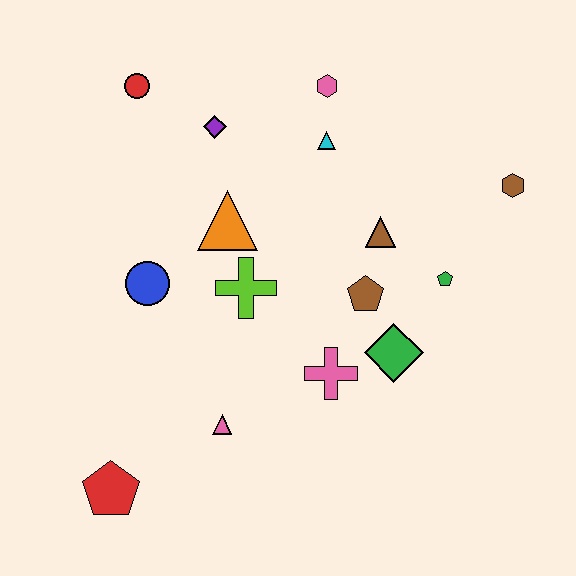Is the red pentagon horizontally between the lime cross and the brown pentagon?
No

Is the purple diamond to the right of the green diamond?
No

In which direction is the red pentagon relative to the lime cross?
The red pentagon is below the lime cross.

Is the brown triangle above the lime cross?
Yes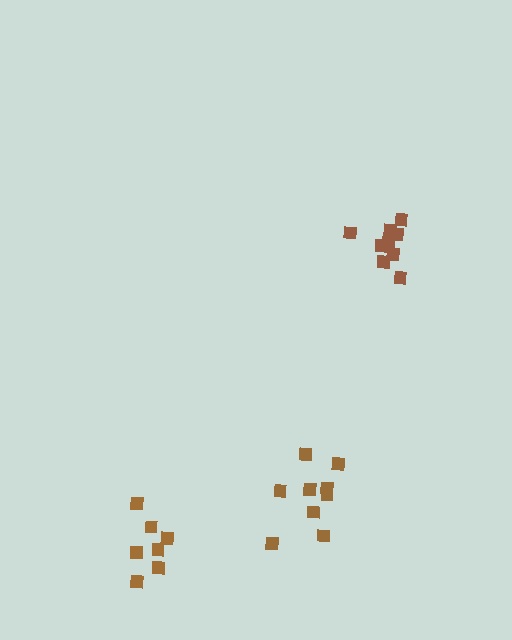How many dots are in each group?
Group 1: 10 dots, Group 2: 7 dots, Group 3: 9 dots (26 total).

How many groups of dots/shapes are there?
There are 3 groups.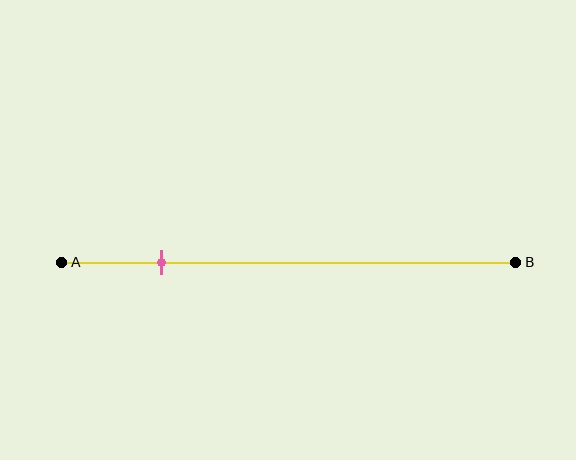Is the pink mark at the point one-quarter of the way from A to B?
No, the mark is at about 20% from A, not at the 25% one-quarter point.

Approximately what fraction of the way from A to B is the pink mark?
The pink mark is approximately 20% of the way from A to B.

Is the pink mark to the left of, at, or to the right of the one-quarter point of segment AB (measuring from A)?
The pink mark is to the left of the one-quarter point of segment AB.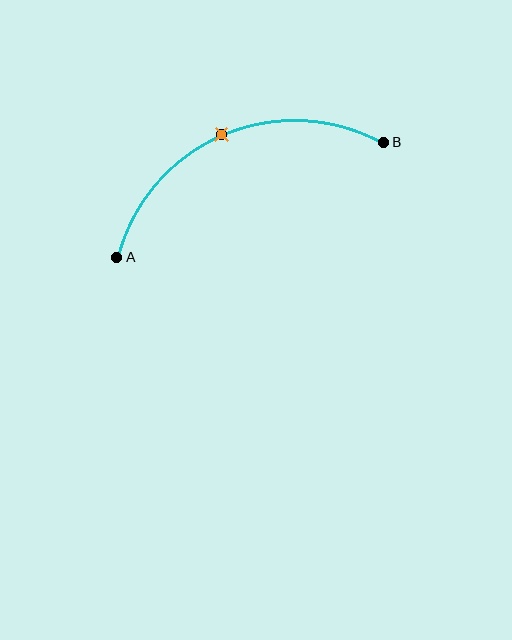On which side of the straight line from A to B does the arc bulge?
The arc bulges above the straight line connecting A and B.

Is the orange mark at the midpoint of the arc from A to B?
Yes. The orange mark lies on the arc at equal arc-length from both A and B — it is the arc midpoint.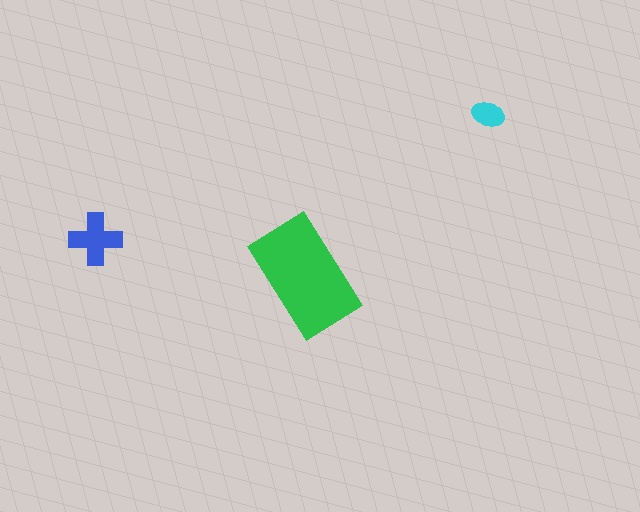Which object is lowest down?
The green rectangle is bottommost.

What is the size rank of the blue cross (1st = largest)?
2nd.